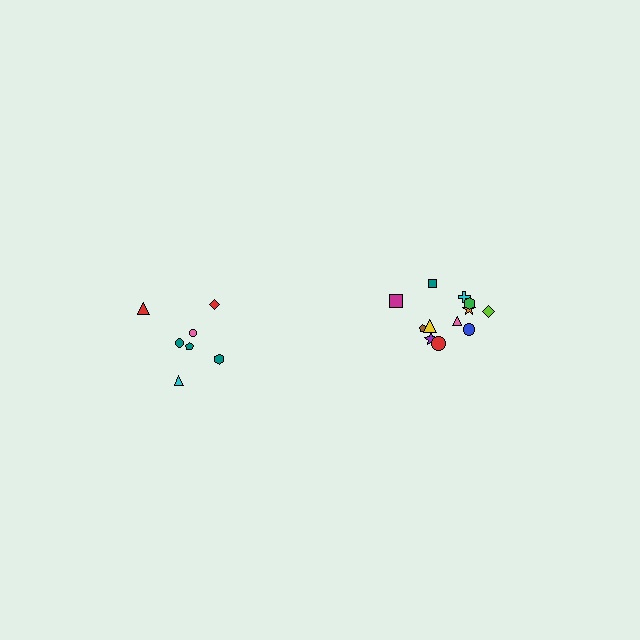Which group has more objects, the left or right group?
The right group.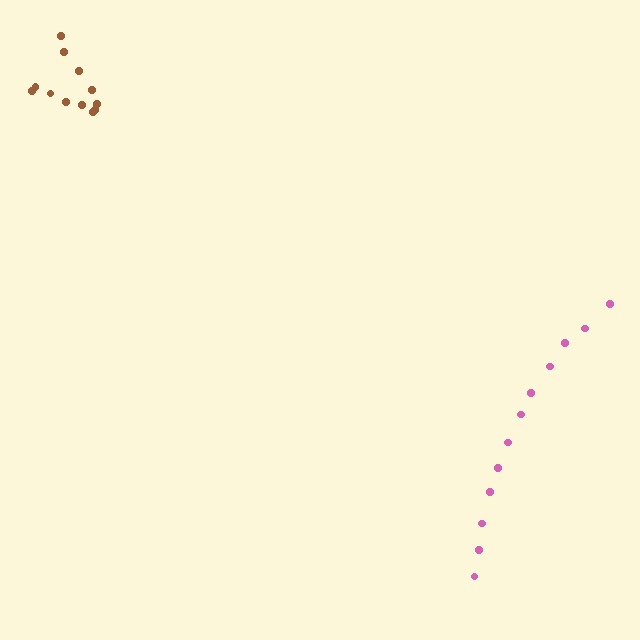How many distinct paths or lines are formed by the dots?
There are 2 distinct paths.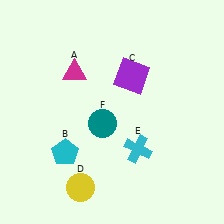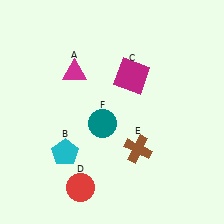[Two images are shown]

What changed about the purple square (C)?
In Image 1, C is purple. In Image 2, it changed to magenta.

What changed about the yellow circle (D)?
In Image 1, D is yellow. In Image 2, it changed to red.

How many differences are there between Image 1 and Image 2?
There are 3 differences between the two images.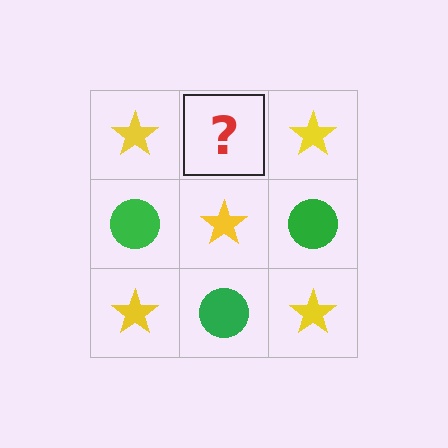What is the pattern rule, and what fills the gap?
The rule is that it alternates yellow star and green circle in a checkerboard pattern. The gap should be filled with a green circle.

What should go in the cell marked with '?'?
The missing cell should contain a green circle.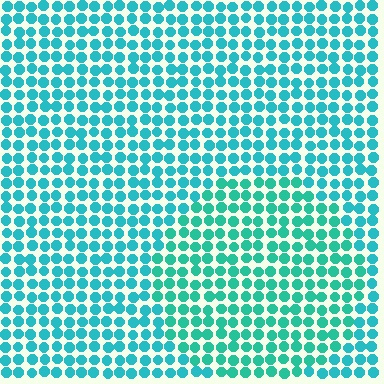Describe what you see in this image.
The image is filled with small cyan elements in a uniform arrangement. A circle-shaped region is visible where the elements are tinted to a slightly different hue, forming a subtle color boundary.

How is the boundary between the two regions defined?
The boundary is defined purely by a slight shift in hue (about 18 degrees). Spacing, size, and orientation are identical on both sides.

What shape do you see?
I see a circle.